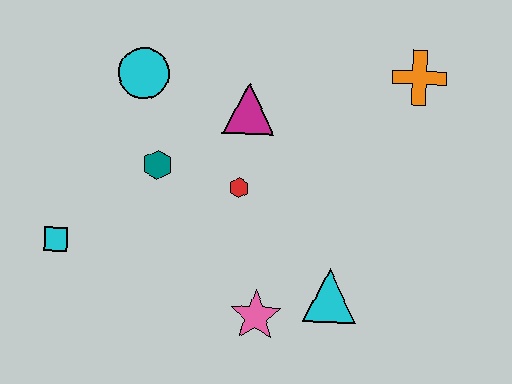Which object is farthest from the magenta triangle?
The cyan square is farthest from the magenta triangle.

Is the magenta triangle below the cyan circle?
Yes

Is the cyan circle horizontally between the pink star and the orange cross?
No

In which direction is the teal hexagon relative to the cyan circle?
The teal hexagon is below the cyan circle.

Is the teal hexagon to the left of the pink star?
Yes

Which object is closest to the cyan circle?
The teal hexagon is closest to the cyan circle.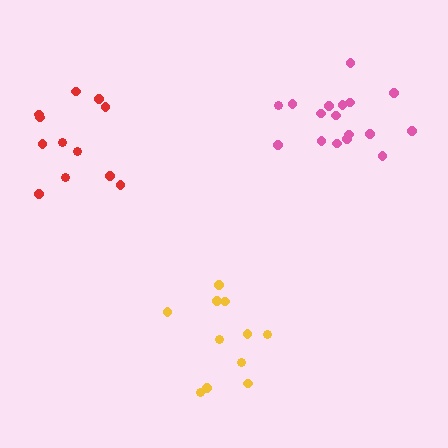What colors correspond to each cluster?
The clusters are colored: red, yellow, pink.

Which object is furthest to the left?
The red cluster is leftmost.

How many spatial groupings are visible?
There are 3 spatial groupings.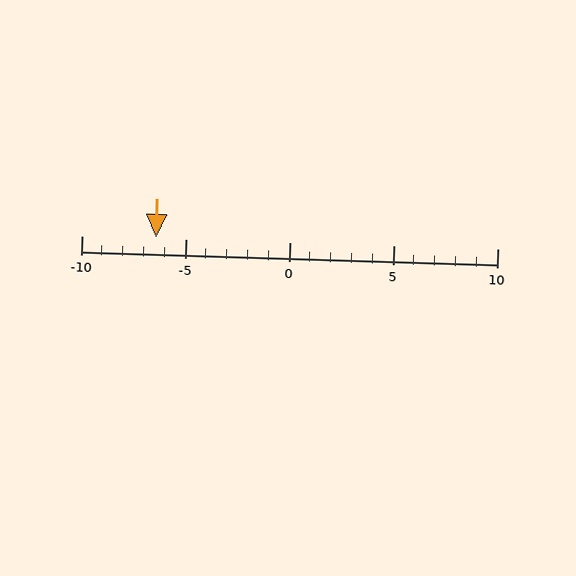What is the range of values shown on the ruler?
The ruler shows values from -10 to 10.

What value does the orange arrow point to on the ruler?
The orange arrow points to approximately -6.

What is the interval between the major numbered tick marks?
The major tick marks are spaced 5 units apart.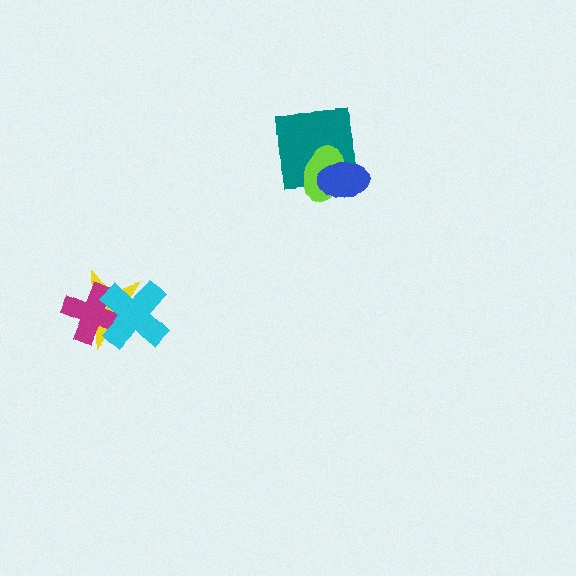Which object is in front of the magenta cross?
The cyan cross is in front of the magenta cross.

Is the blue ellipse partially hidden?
No, no other shape covers it.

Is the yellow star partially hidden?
Yes, it is partially covered by another shape.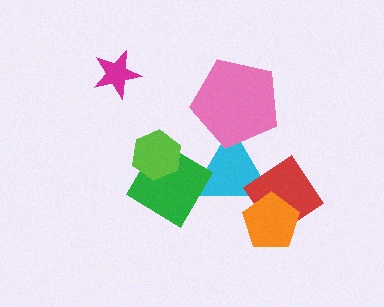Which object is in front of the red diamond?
The orange pentagon is in front of the red diamond.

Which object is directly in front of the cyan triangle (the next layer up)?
The green diamond is directly in front of the cyan triangle.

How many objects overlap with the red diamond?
2 objects overlap with the red diamond.